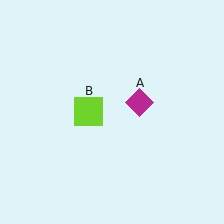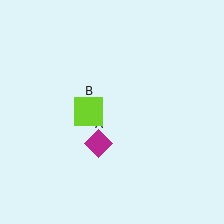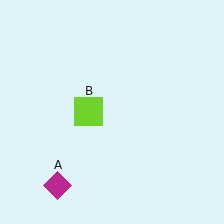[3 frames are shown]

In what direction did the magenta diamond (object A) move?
The magenta diamond (object A) moved down and to the left.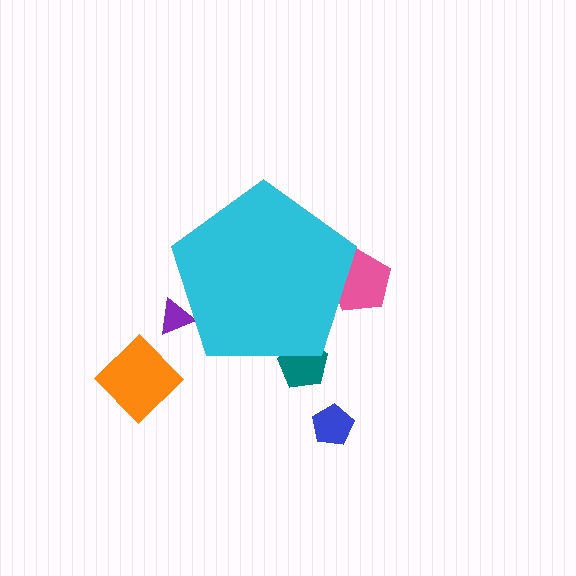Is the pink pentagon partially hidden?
Yes, the pink pentagon is partially hidden behind the cyan pentagon.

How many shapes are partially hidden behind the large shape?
3 shapes are partially hidden.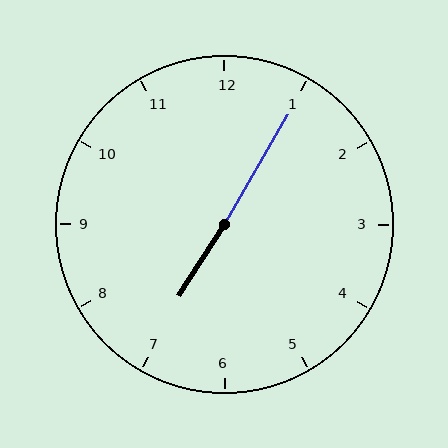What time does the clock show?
7:05.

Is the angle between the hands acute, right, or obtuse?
It is obtuse.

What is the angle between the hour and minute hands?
Approximately 178 degrees.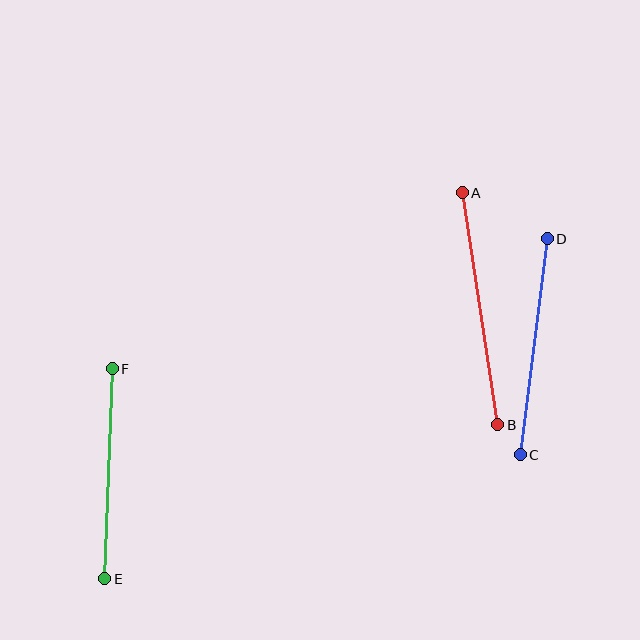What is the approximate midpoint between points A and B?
The midpoint is at approximately (480, 309) pixels.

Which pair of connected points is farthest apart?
Points A and B are farthest apart.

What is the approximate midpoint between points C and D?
The midpoint is at approximately (534, 347) pixels.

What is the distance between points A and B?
The distance is approximately 234 pixels.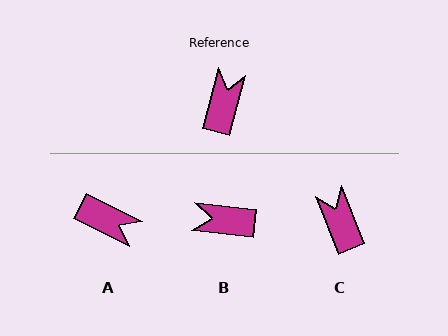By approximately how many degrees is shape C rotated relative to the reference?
Approximately 37 degrees counter-clockwise.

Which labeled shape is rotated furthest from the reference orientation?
A, about 101 degrees away.